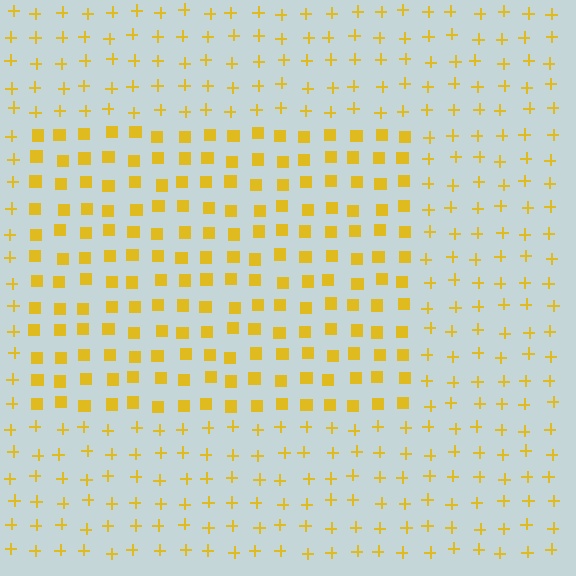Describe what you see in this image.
The image is filled with small yellow elements arranged in a uniform grid. A rectangle-shaped region contains squares, while the surrounding area contains plus signs. The boundary is defined purely by the change in element shape.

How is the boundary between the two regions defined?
The boundary is defined by a change in element shape: squares inside vs. plus signs outside. All elements share the same color and spacing.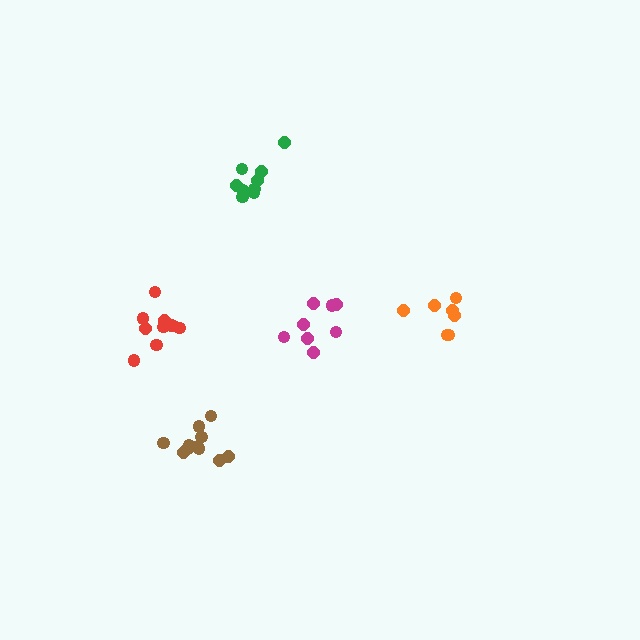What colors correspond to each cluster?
The clusters are colored: green, brown, magenta, red, orange.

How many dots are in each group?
Group 1: 9 dots, Group 2: 11 dots, Group 3: 8 dots, Group 4: 11 dots, Group 5: 7 dots (46 total).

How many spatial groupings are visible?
There are 5 spatial groupings.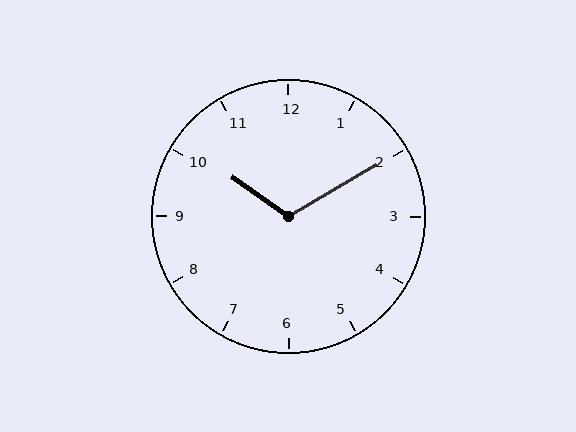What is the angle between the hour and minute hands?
Approximately 115 degrees.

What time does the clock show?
10:10.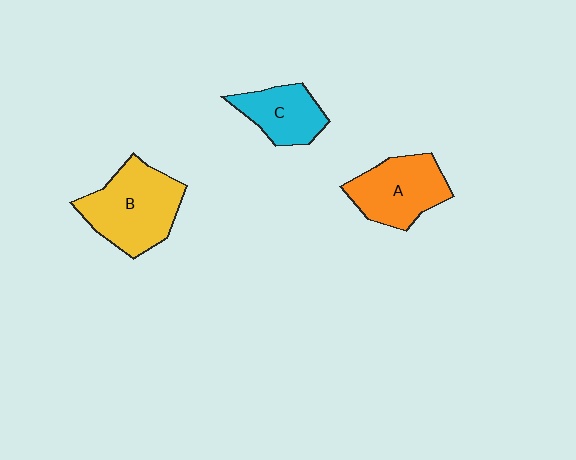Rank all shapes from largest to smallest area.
From largest to smallest: B (yellow), A (orange), C (cyan).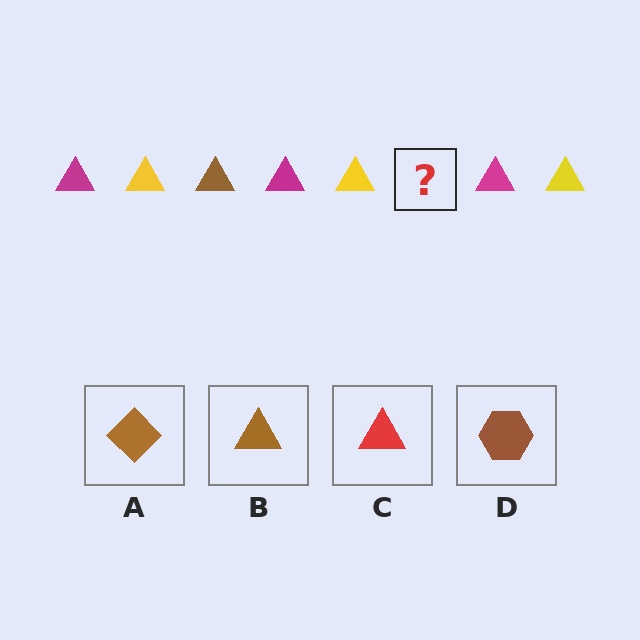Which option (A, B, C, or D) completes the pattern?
B.